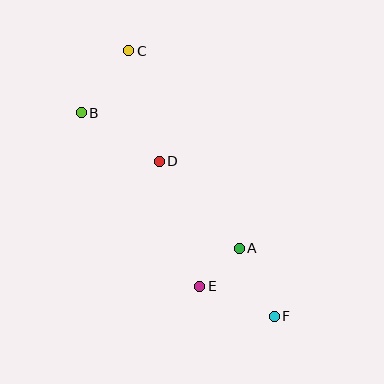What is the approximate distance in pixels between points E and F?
The distance between E and F is approximately 80 pixels.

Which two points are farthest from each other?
Points C and F are farthest from each other.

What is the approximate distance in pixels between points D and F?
The distance between D and F is approximately 193 pixels.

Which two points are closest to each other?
Points A and E are closest to each other.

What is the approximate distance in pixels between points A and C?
The distance between A and C is approximately 226 pixels.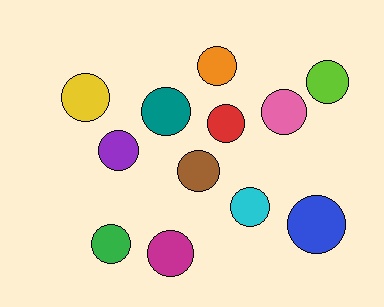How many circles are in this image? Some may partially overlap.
There are 12 circles.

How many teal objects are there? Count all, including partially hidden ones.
There is 1 teal object.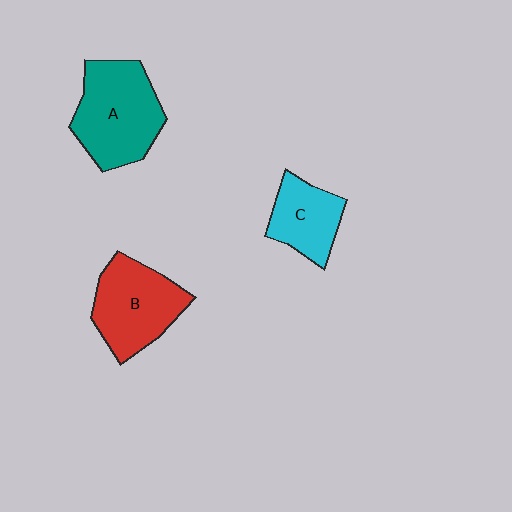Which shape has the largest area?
Shape A (teal).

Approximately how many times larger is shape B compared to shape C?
Approximately 1.4 times.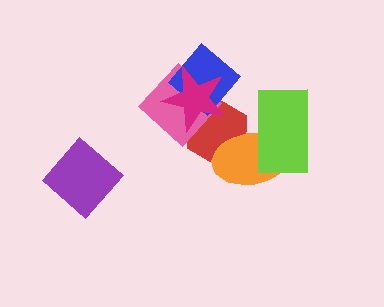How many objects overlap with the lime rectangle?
2 objects overlap with the lime rectangle.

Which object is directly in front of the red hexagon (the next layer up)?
The pink diamond is directly in front of the red hexagon.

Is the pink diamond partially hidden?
Yes, it is partially covered by another shape.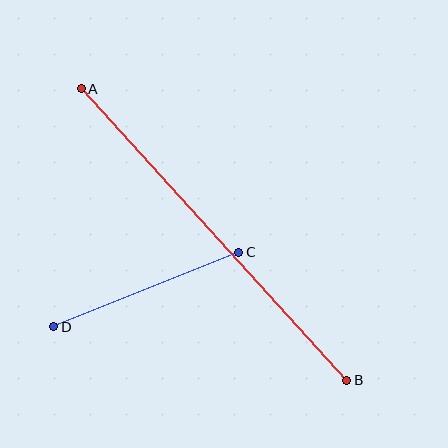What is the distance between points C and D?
The distance is approximately 199 pixels.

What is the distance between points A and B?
The distance is approximately 394 pixels.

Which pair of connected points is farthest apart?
Points A and B are farthest apart.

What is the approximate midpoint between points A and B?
The midpoint is at approximately (214, 234) pixels.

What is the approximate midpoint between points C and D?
The midpoint is at approximately (146, 289) pixels.